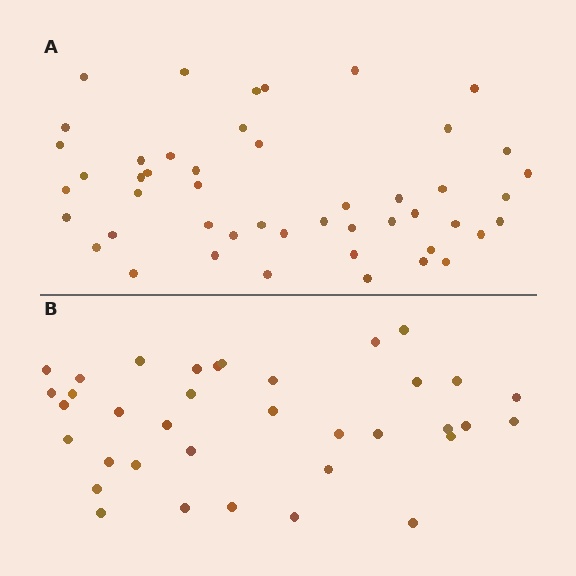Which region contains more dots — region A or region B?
Region A (the top region) has more dots.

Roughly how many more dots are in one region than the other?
Region A has roughly 12 or so more dots than region B.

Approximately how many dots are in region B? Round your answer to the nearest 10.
About 40 dots. (The exact count is 36, which rounds to 40.)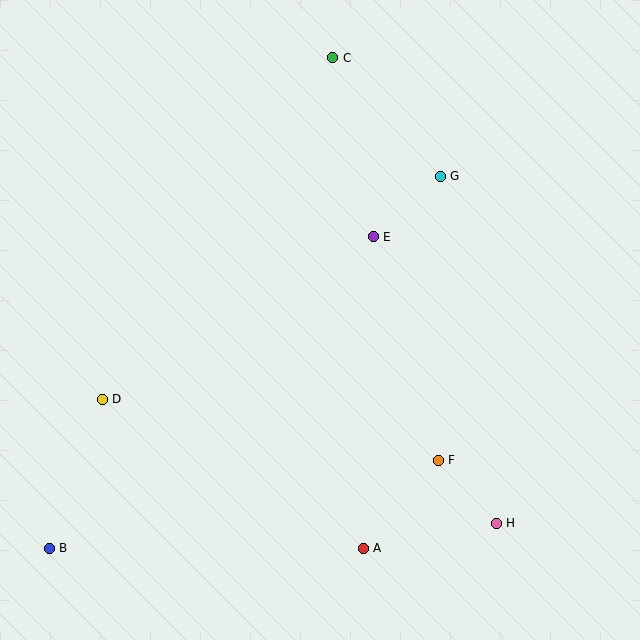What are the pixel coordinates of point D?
Point D is at (102, 399).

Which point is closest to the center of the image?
Point E at (373, 237) is closest to the center.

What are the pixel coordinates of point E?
Point E is at (373, 237).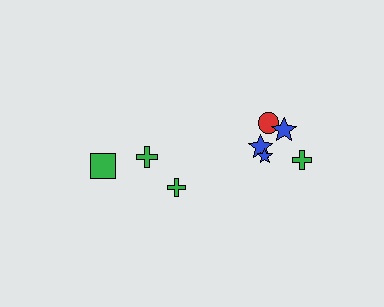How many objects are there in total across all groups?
There are 8 objects.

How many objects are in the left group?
There are 3 objects.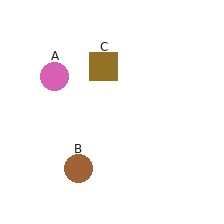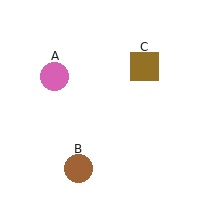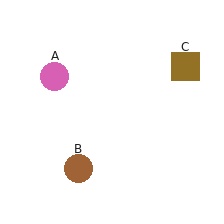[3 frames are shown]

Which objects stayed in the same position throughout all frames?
Pink circle (object A) and brown circle (object B) remained stationary.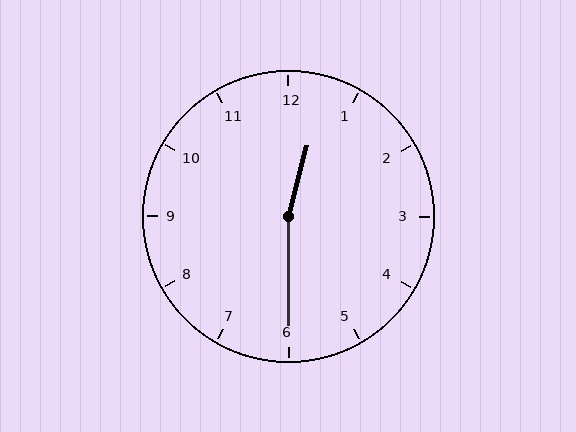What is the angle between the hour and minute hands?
Approximately 165 degrees.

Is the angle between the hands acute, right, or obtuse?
It is obtuse.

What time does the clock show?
12:30.